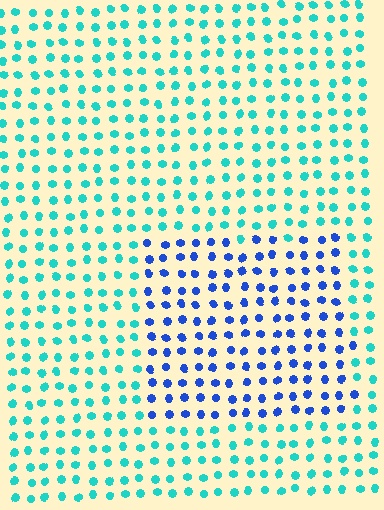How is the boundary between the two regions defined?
The boundary is defined purely by a slight shift in hue (about 51 degrees). Spacing, size, and orientation are identical on both sides.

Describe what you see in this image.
The image is filled with small cyan elements in a uniform arrangement. A rectangle-shaped region is visible where the elements are tinted to a slightly different hue, forming a subtle color boundary.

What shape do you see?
I see a rectangle.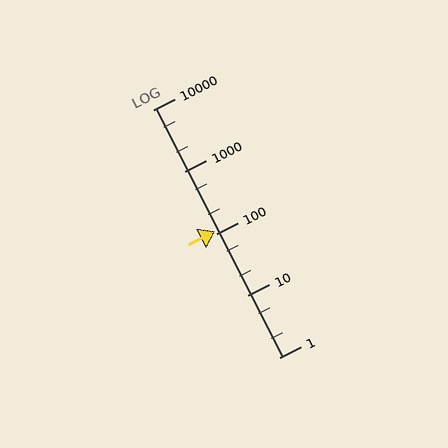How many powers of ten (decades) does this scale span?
The scale spans 4 decades, from 1 to 10000.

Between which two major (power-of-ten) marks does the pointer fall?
The pointer is between 100 and 1000.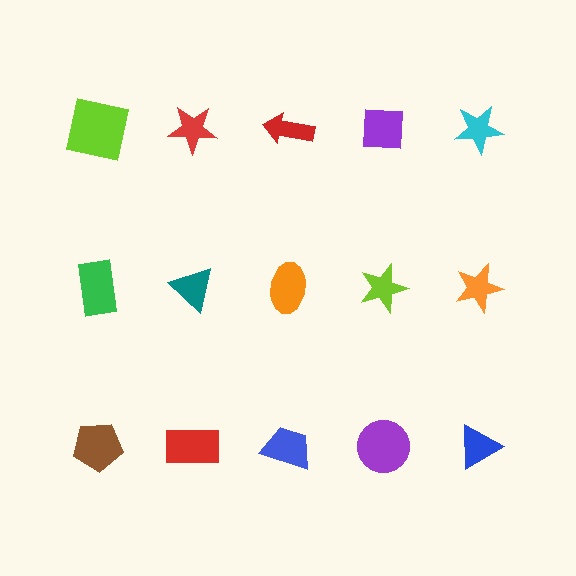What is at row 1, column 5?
A cyan star.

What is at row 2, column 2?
A teal triangle.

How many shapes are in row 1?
5 shapes.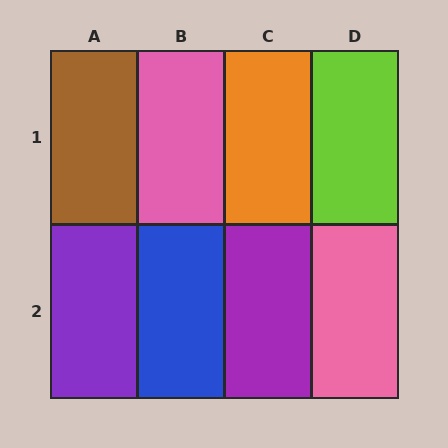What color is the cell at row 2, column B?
Blue.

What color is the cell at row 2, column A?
Purple.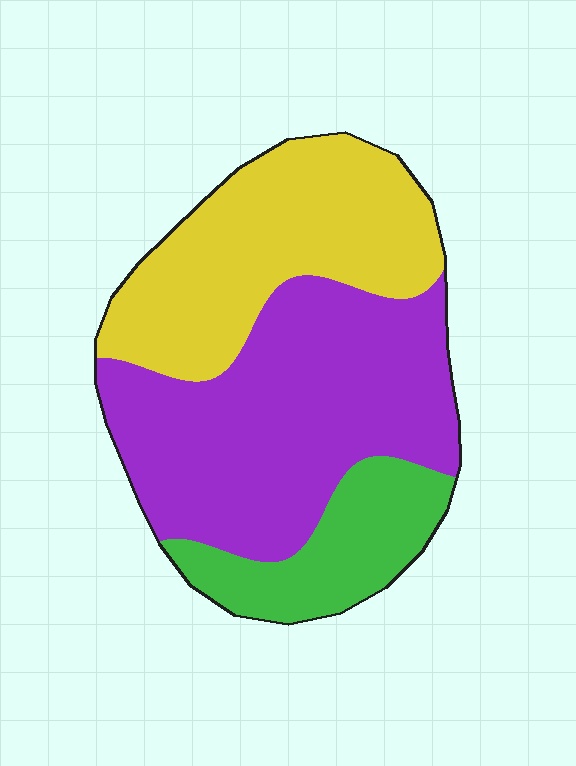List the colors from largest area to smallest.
From largest to smallest: purple, yellow, green.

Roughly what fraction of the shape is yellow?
Yellow takes up about one third (1/3) of the shape.